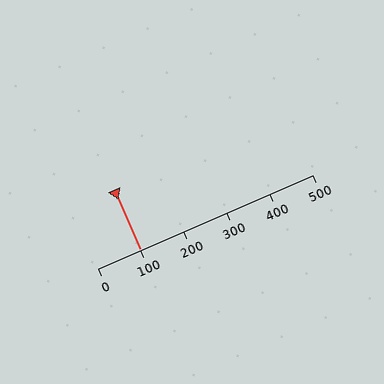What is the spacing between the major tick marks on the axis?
The major ticks are spaced 100 apart.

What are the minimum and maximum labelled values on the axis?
The axis runs from 0 to 500.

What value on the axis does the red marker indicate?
The marker indicates approximately 100.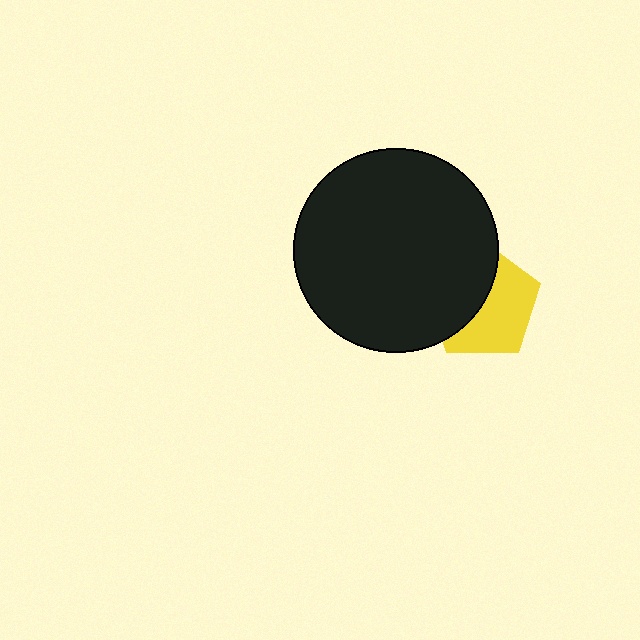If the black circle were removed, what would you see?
You would see the complete yellow pentagon.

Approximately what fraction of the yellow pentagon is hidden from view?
Roughly 47% of the yellow pentagon is hidden behind the black circle.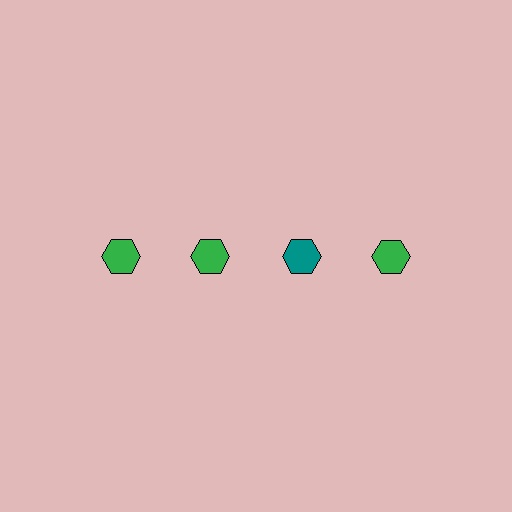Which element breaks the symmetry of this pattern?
The teal hexagon in the top row, center column breaks the symmetry. All other shapes are green hexagons.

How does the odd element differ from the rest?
It has a different color: teal instead of green.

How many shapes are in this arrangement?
There are 4 shapes arranged in a grid pattern.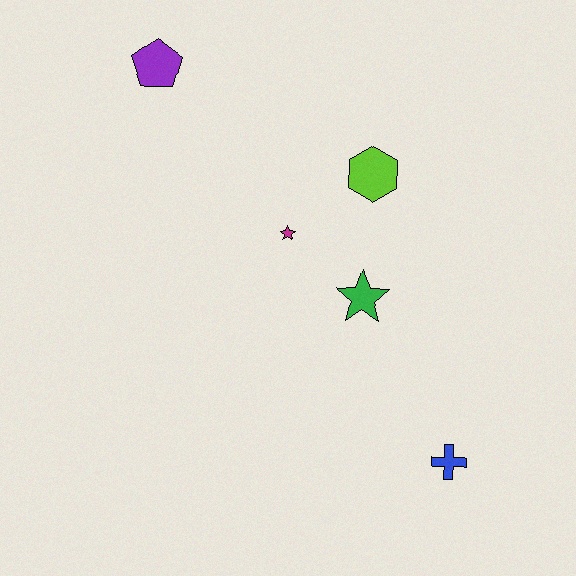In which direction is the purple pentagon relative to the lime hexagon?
The purple pentagon is to the left of the lime hexagon.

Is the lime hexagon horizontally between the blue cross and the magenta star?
Yes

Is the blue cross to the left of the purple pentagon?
No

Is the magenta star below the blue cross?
No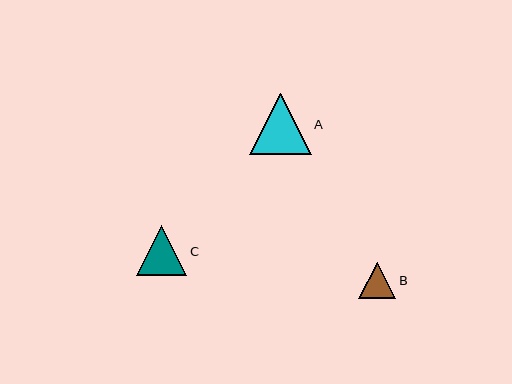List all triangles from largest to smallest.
From largest to smallest: A, C, B.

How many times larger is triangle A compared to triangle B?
Triangle A is approximately 1.7 times the size of triangle B.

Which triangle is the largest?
Triangle A is the largest with a size of approximately 61 pixels.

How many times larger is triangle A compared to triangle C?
Triangle A is approximately 1.2 times the size of triangle C.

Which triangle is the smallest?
Triangle B is the smallest with a size of approximately 37 pixels.